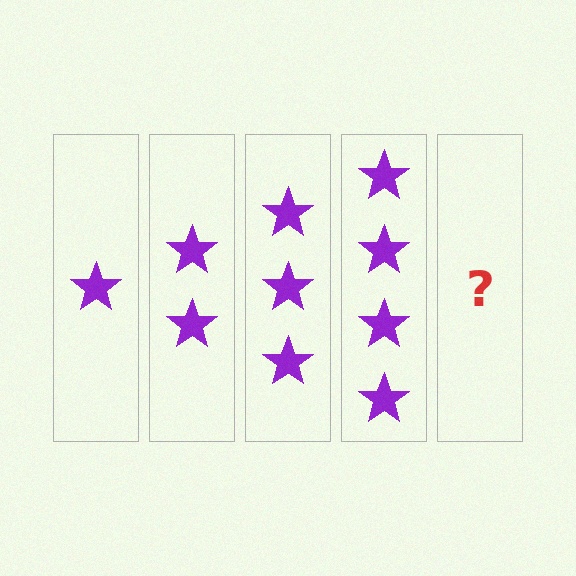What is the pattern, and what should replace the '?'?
The pattern is that each step adds one more star. The '?' should be 5 stars.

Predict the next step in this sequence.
The next step is 5 stars.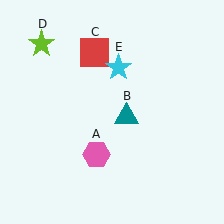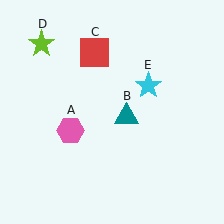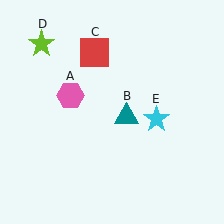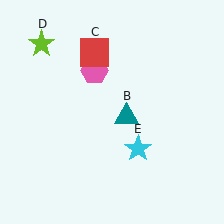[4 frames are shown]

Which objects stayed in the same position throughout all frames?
Teal triangle (object B) and red square (object C) and lime star (object D) remained stationary.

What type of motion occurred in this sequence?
The pink hexagon (object A), cyan star (object E) rotated clockwise around the center of the scene.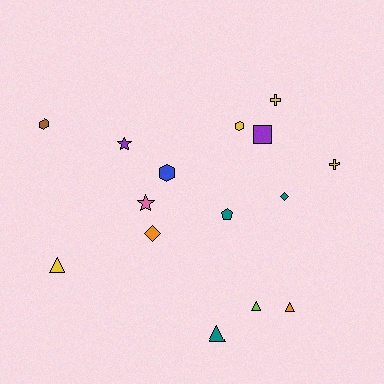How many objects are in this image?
There are 15 objects.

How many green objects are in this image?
There are no green objects.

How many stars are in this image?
There are 2 stars.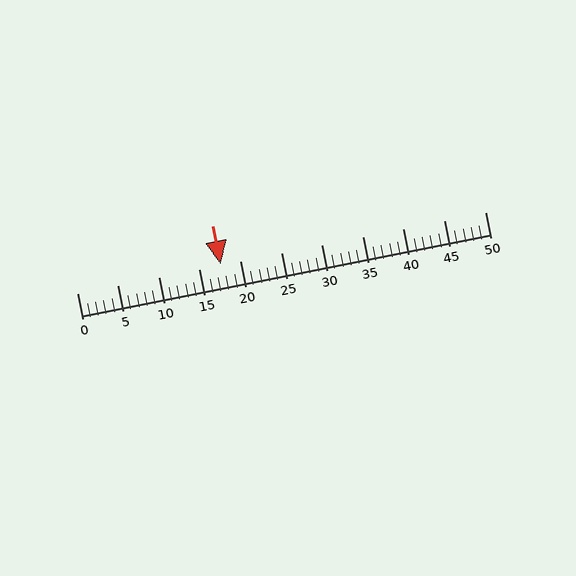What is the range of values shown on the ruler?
The ruler shows values from 0 to 50.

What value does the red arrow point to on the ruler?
The red arrow points to approximately 18.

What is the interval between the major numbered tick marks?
The major tick marks are spaced 5 units apart.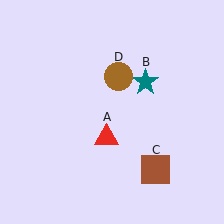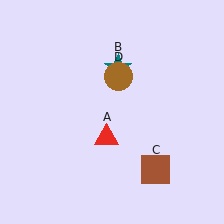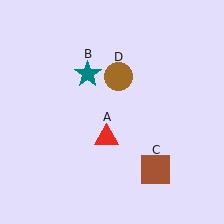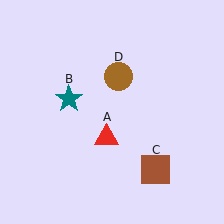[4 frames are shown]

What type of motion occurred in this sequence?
The teal star (object B) rotated counterclockwise around the center of the scene.